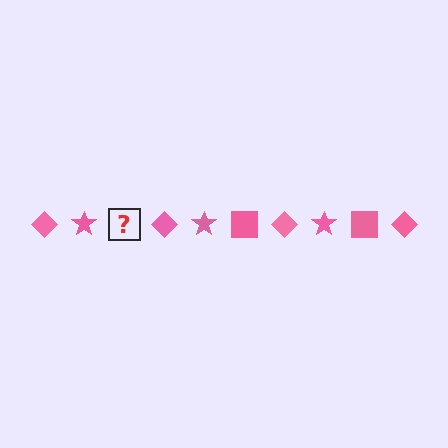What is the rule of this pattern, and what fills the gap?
The rule is that the pattern cycles through diamond, star, square shapes in pink. The gap should be filled with a pink square.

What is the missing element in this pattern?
The missing element is a pink square.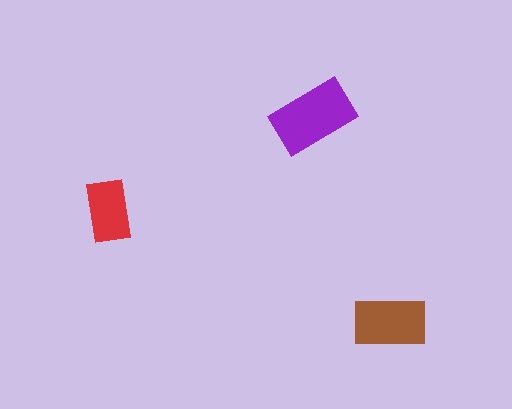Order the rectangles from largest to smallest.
the purple one, the brown one, the red one.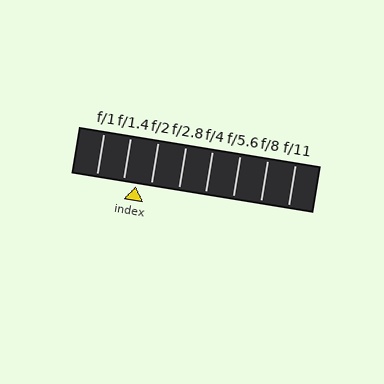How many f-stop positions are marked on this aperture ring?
There are 8 f-stop positions marked.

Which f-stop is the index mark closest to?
The index mark is closest to f/1.4.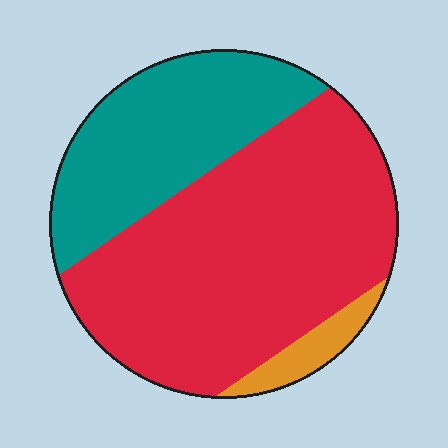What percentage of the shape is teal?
Teal covers about 30% of the shape.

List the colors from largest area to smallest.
From largest to smallest: red, teal, orange.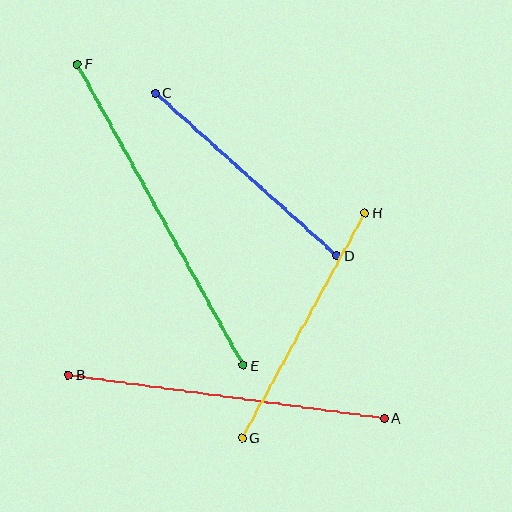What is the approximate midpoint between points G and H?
The midpoint is at approximately (304, 325) pixels.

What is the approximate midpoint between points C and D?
The midpoint is at approximately (246, 174) pixels.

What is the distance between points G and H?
The distance is approximately 256 pixels.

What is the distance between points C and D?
The distance is approximately 243 pixels.